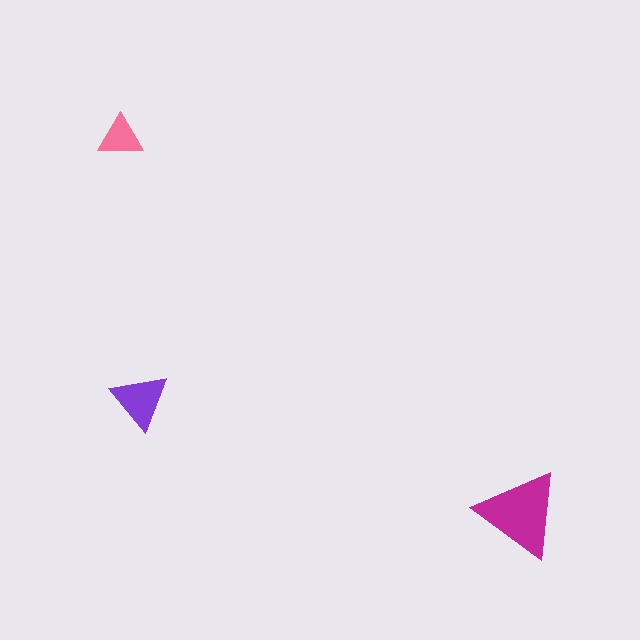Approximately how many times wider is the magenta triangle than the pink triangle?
About 2 times wider.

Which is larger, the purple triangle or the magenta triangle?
The magenta one.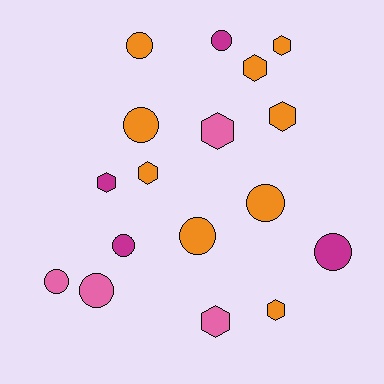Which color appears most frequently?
Orange, with 9 objects.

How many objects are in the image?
There are 17 objects.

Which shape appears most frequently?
Circle, with 9 objects.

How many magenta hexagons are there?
There is 1 magenta hexagon.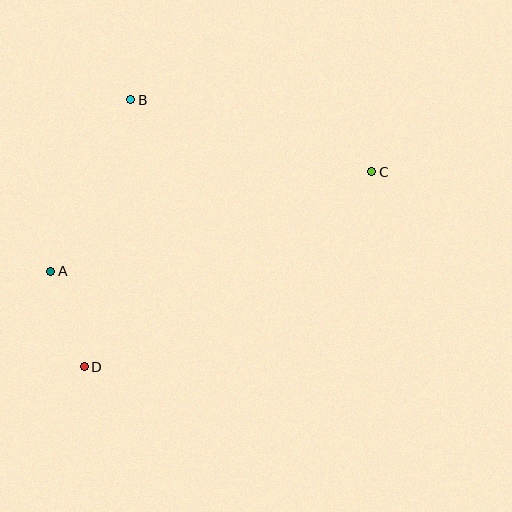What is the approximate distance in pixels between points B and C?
The distance between B and C is approximately 251 pixels.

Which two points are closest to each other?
Points A and D are closest to each other.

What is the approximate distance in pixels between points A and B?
The distance between A and B is approximately 189 pixels.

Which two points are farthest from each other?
Points C and D are farthest from each other.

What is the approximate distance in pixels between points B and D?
The distance between B and D is approximately 271 pixels.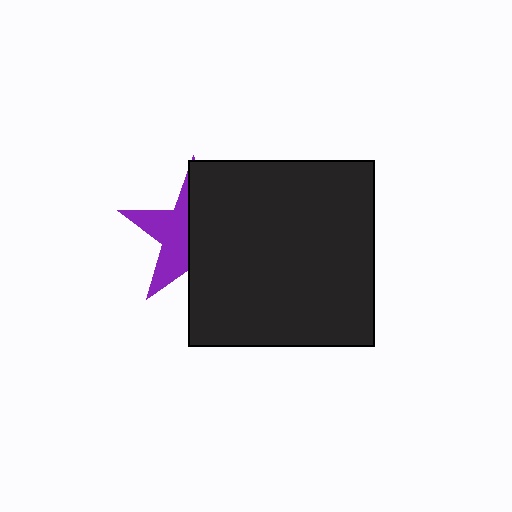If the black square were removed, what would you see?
You would see the complete purple star.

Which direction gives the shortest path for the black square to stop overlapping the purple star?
Moving right gives the shortest separation.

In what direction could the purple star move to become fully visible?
The purple star could move left. That would shift it out from behind the black square entirely.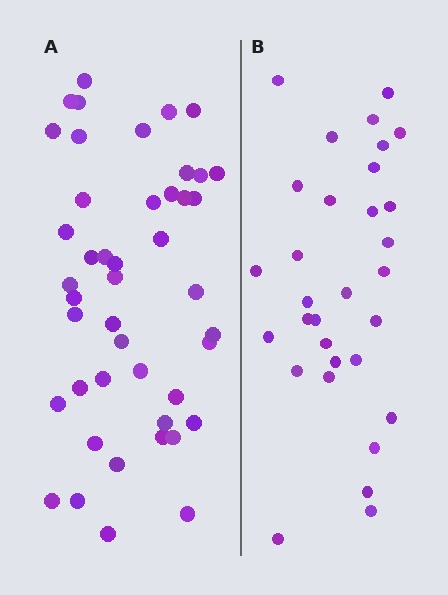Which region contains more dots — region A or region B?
Region A (the left region) has more dots.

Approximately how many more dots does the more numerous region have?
Region A has approximately 15 more dots than region B.